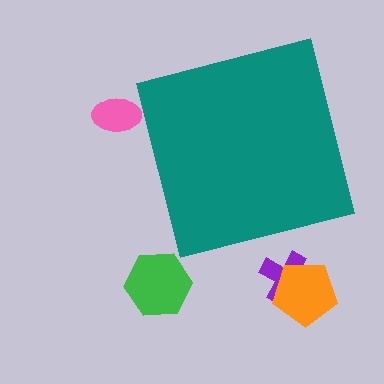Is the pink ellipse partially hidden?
No, the pink ellipse is fully visible.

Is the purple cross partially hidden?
No, the purple cross is fully visible.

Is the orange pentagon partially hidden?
No, the orange pentagon is fully visible.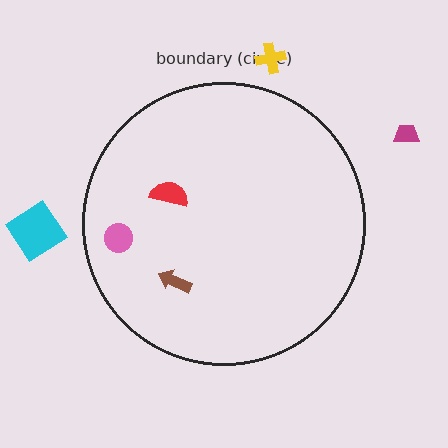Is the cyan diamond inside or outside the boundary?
Outside.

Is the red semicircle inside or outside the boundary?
Inside.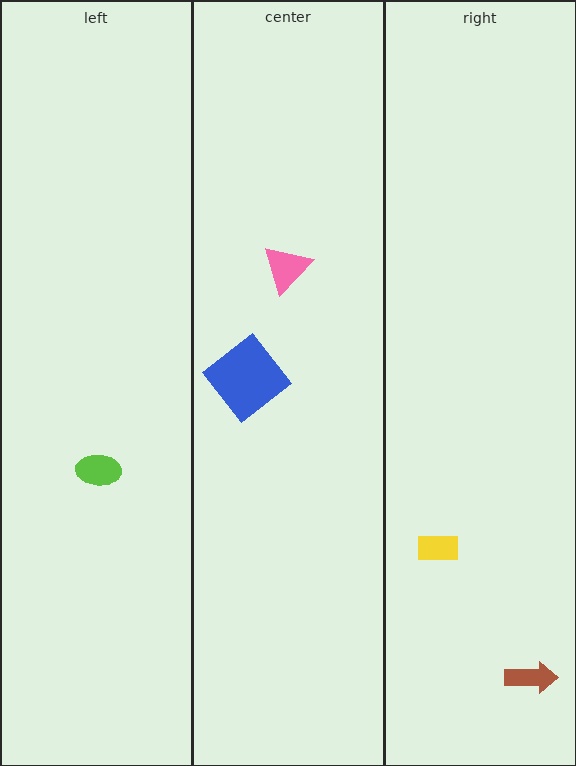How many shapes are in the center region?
2.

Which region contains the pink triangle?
The center region.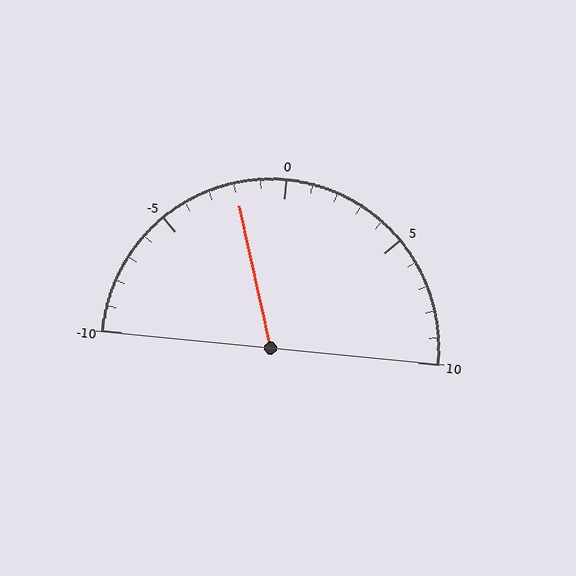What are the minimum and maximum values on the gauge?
The gauge ranges from -10 to 10.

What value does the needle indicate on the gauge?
The needle indicates approximately -2.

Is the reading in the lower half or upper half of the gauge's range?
The reading is in the lower half of the range (-10 to 10).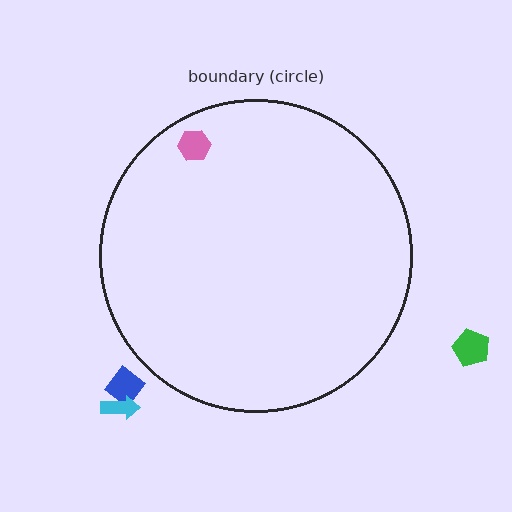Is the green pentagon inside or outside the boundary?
Outside.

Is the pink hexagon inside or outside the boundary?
Inside.